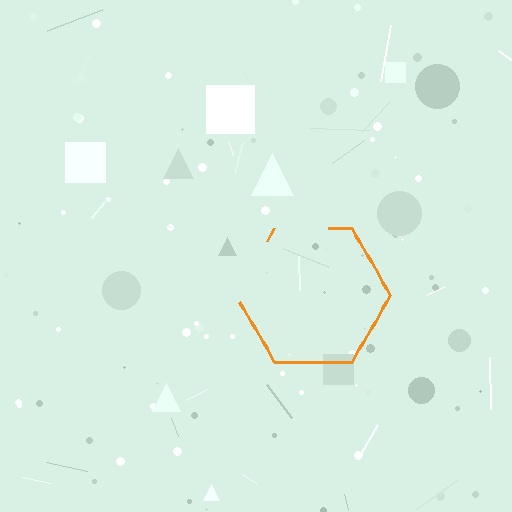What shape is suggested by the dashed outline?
The dashed outline suggests a hexagon.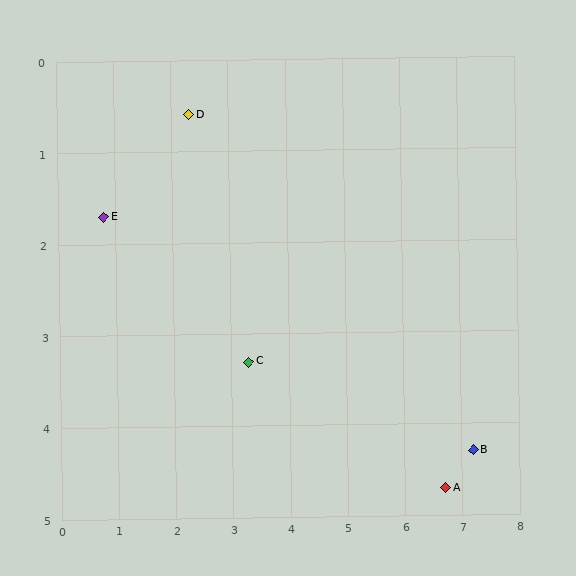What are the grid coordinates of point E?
Point E is at approximately (0.8, 1.7).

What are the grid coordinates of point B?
Point B is at approximately (7.2, 4.3).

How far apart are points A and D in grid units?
Points A and D are about 6.0 grid units apart.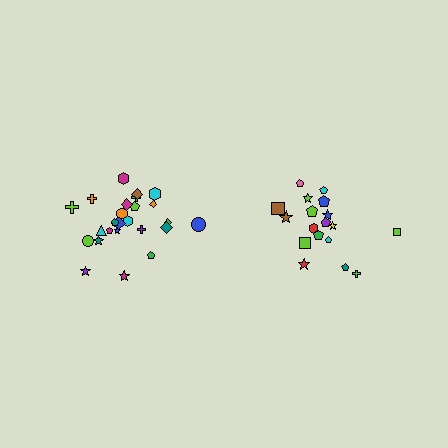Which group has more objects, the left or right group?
The left group.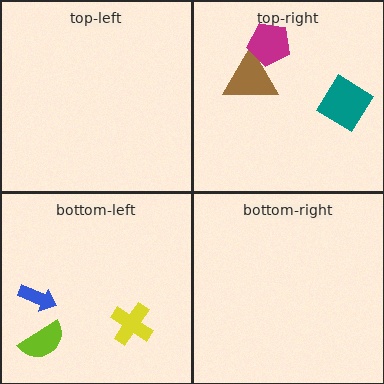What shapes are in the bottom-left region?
The blue arrow, the yellow cross, the lime semicircle.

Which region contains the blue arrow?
The bottom-left region.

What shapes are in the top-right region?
The brown triangle, the magenta pentagon, the teal diamond.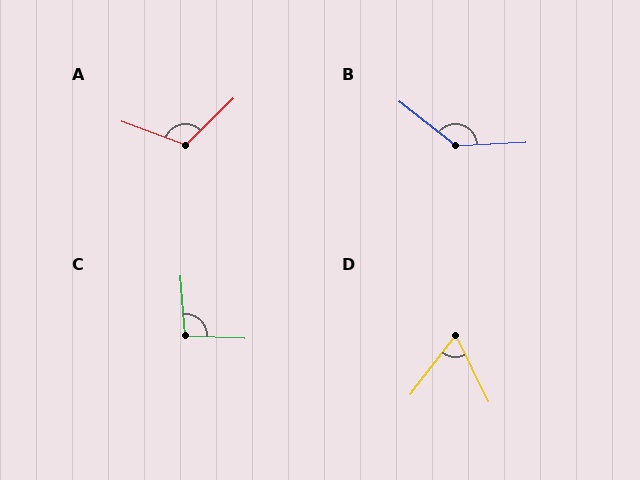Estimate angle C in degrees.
Approximately 97 degrees.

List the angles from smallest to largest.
D (63°), C (97°), A (115°), B (139°).